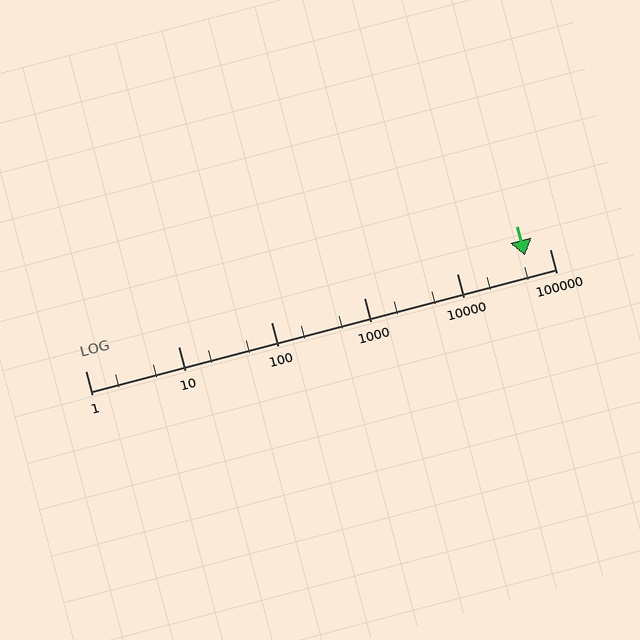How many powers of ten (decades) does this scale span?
The scale spans 5 decades, from 1 to 100000.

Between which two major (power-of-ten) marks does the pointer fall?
The pointer is between 10000 and 100000.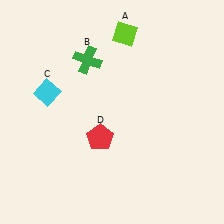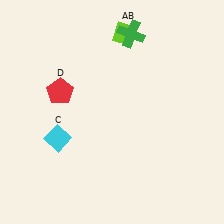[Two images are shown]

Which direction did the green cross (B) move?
The green cross (B) moved right.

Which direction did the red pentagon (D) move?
The red pentagon (D) moved up.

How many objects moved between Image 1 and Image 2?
3 objects moved between the two images.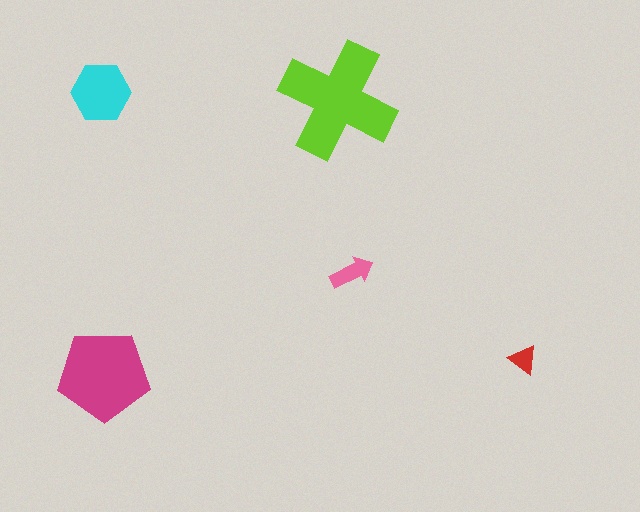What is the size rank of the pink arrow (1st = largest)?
4th.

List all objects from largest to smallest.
The lime cross, the magenta pentagon, the cyan hexagon, the pink arrow, the red triangle.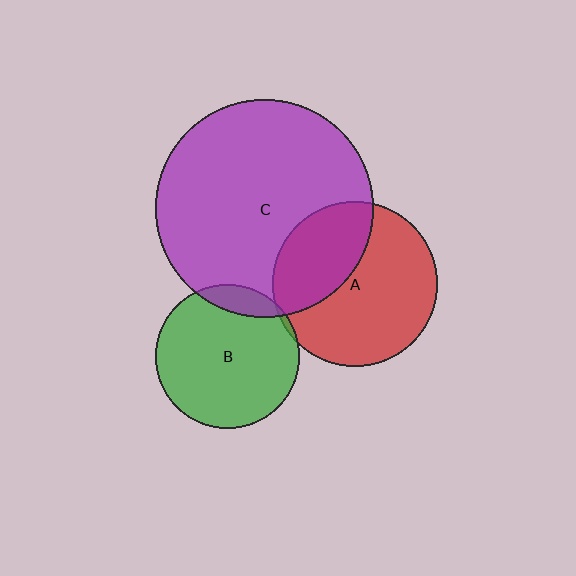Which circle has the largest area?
Circle C (purple).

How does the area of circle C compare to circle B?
Approximately 2.3 times.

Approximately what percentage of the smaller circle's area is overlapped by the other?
Approximately 5%.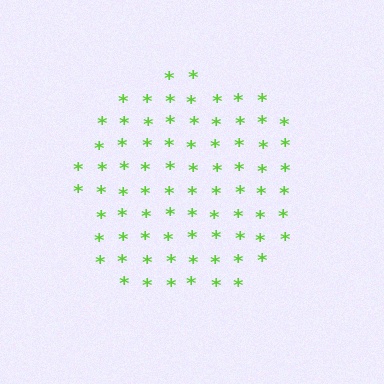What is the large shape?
The large shape is a circle.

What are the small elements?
The small elements are asterisks.